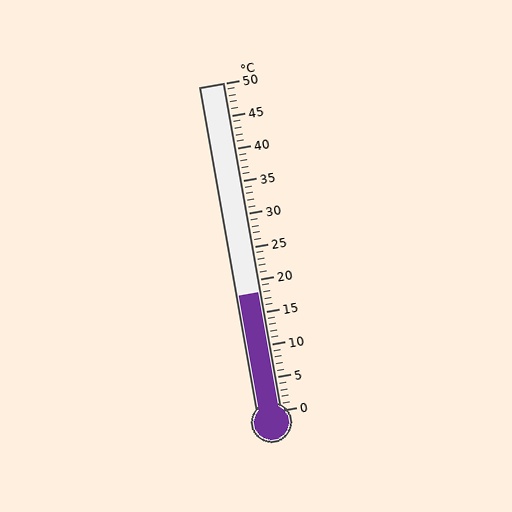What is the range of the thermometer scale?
The thermometer scale ranges from 0°C to 50°C.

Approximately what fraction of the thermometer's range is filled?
The thermometer is filled to approximately 35% of its range.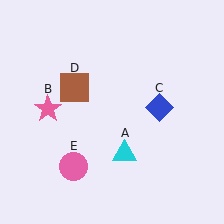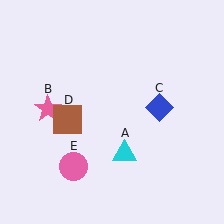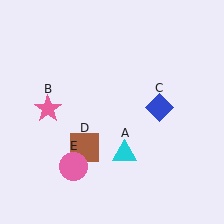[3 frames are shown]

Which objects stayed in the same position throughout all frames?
Cyan triangle (object A) and pink star (object B) and blue diamond (object C) and pink circle (object E) remained stationary.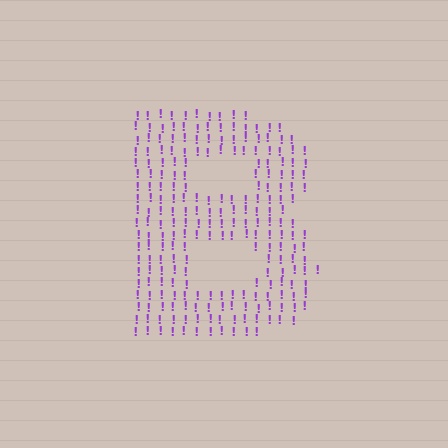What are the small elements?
The small elements are exclamation marks.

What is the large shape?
The large shape is the letter B.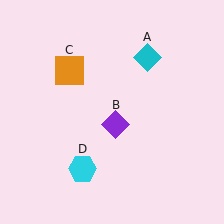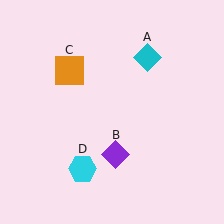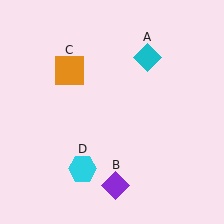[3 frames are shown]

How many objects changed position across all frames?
1 object changed position: purple diamond (object B).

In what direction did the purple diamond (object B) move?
The purple diamond (object B) moved down.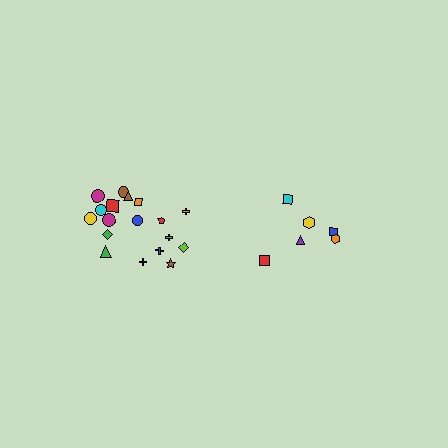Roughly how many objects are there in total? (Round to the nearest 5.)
Roughly 25 objects in total.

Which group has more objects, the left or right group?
The left group.